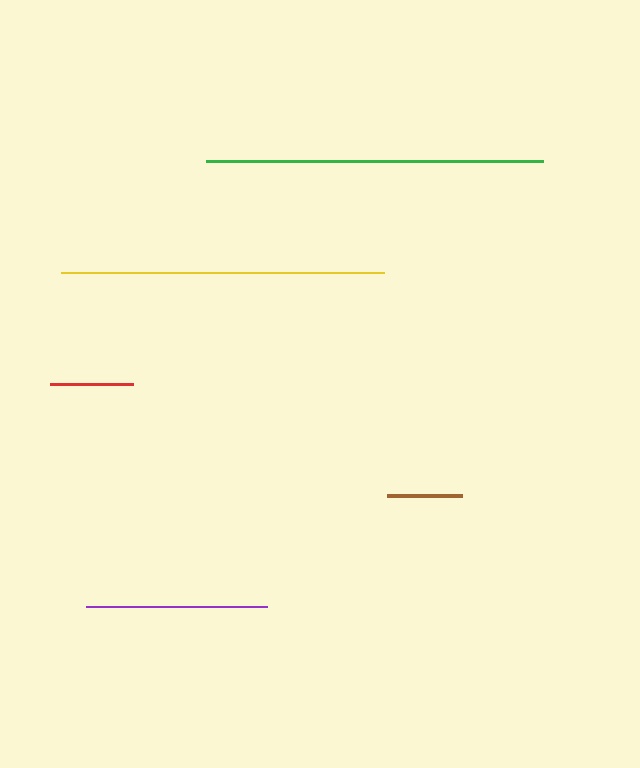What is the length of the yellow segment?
The yellow segment is approximately 323 pixels long.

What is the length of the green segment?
The green segment is approximately 337 pixels long.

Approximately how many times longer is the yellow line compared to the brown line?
The yellow line is approximately 4.3 times the length of the brown line.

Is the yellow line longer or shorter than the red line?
The yellow line is longer than the red line.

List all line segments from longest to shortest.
From longest to shortest: green, yellow, purple, red, brown.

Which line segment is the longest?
The green line is the longest at approximately 337 pixels.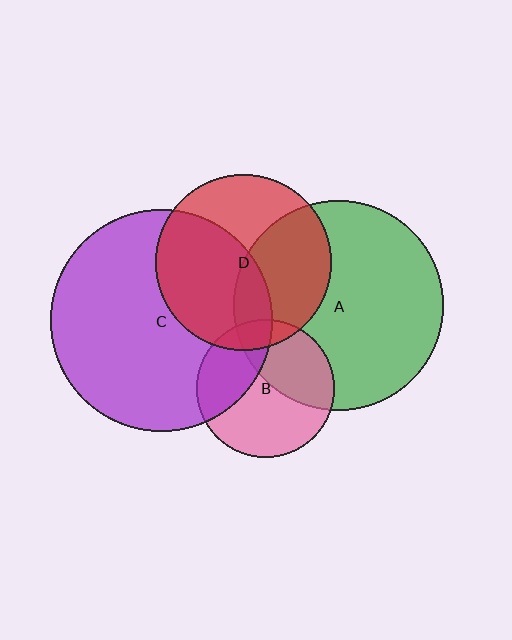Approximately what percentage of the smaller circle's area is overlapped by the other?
Approximately 10%.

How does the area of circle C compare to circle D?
Approximately 1.6 times.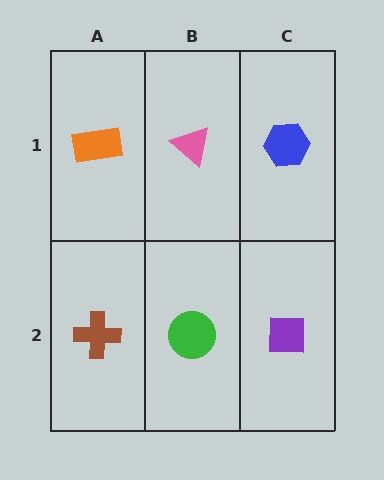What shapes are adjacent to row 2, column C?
A blue hexagon (row 1, column C), a green circle (row 2, column B).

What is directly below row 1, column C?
A purple square.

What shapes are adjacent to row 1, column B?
A green circle (row 2, column B), an orange rectangle (row 1, column A), a blue hexagon (row 1, column C).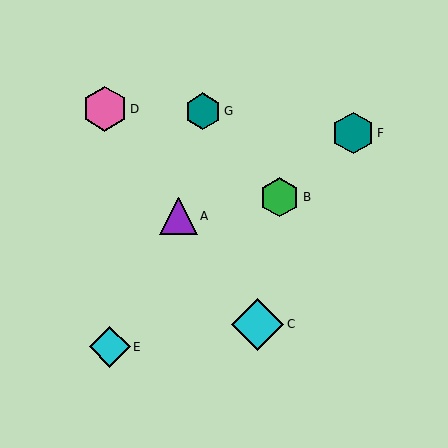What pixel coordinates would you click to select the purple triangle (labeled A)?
Click at (178, 216) to select the purple triangle A.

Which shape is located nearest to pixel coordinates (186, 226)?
The purple triangle (labeled A) at (178, 216) is nearest to that location.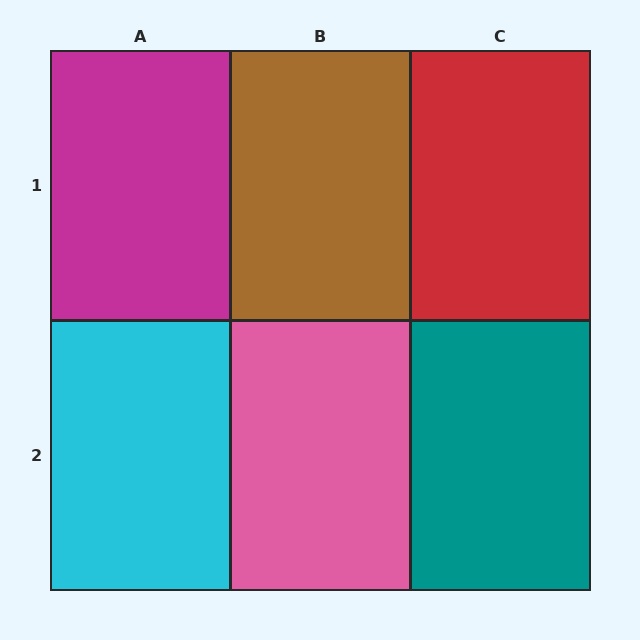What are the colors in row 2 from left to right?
Cyan, pink, teal.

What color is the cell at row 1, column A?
Magenta.